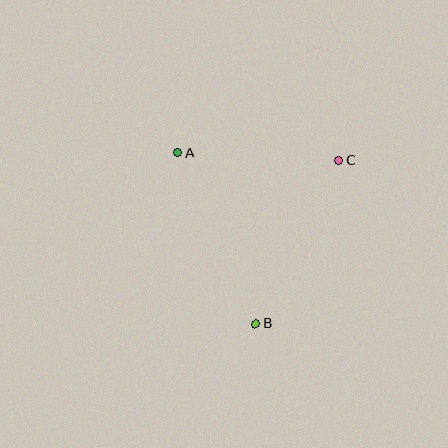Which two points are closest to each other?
Points A and C are closest to each other.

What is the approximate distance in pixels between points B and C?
The distance between B and C is approximately 183 pixels.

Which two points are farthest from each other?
Points A and B are farthest from each other.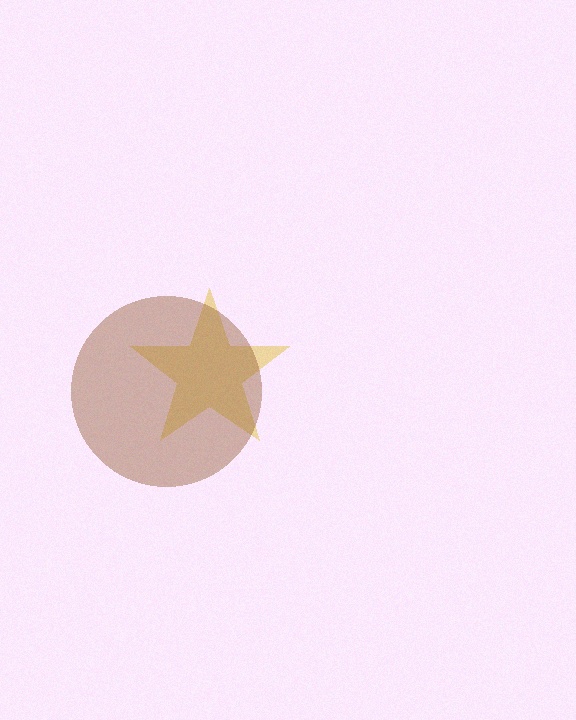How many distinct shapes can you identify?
There are 2 distinct shapes: a yellow star, a brown circle.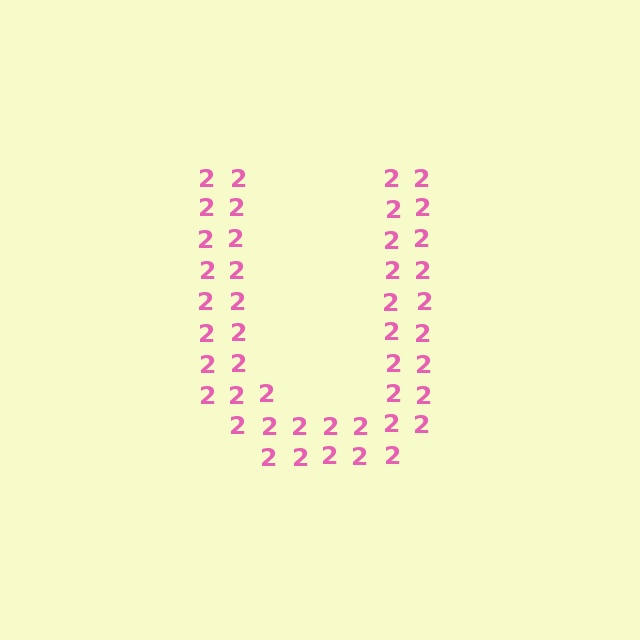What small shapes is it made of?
It is made of small digit 2's.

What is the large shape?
The large shape is the letter U.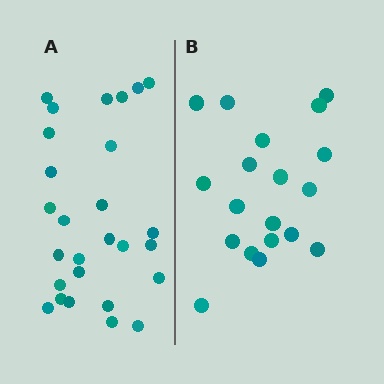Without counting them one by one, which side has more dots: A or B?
Region A (the left region) has more dots.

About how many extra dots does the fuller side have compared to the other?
Region A has roughly 8 or so more dots than region B.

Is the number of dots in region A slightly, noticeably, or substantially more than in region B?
Region A has noticeably more, but not dramatically so. The ratio is roughly 1.4 to 1.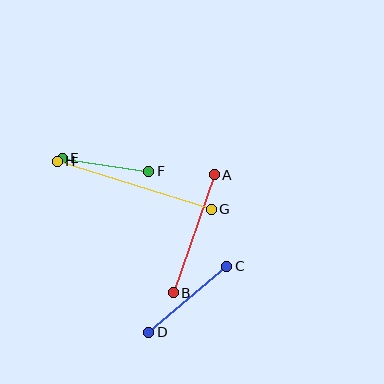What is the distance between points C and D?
The distance is approximately 102 pixels.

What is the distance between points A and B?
The distance is approximately 125 pixels.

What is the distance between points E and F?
The distance is approximately 87 pixels.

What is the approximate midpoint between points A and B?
The midpoint is at approximately (194, 234) pixels.